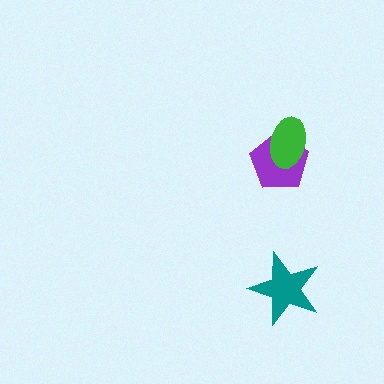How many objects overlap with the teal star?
0 objects overlap with the teal star.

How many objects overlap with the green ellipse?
1 object overlaps with the green ellipse.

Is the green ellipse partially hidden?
No, no other shape covers it.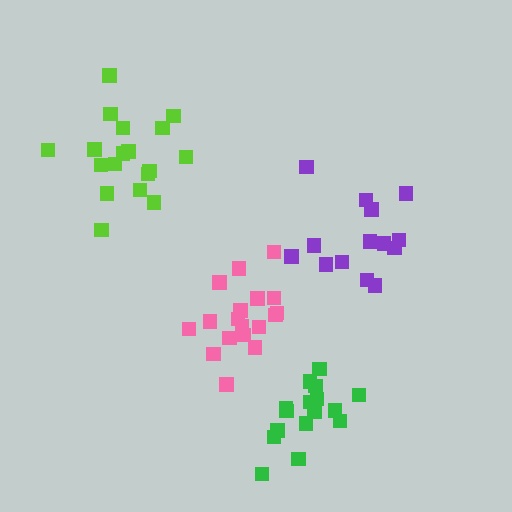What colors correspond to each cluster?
The clusters are colored: pink, purple, green, lime.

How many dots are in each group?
Group 1: 18 dots, Group 2: 14 dots, Group 3: 16 dots, Group 4: 18 dots (66 total).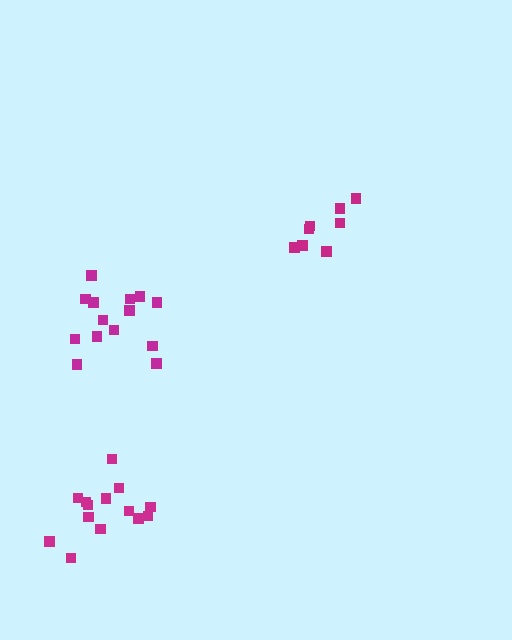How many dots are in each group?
Group 1: 14 dots, Group 2: 14 dots, Group 3: 8 dots (36 total).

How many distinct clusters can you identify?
There are 3 distinct clusters.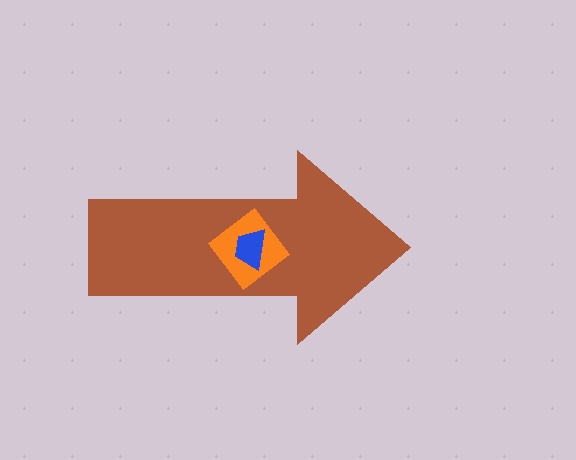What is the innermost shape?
The blue trapezoid.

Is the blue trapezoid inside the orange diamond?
Yes.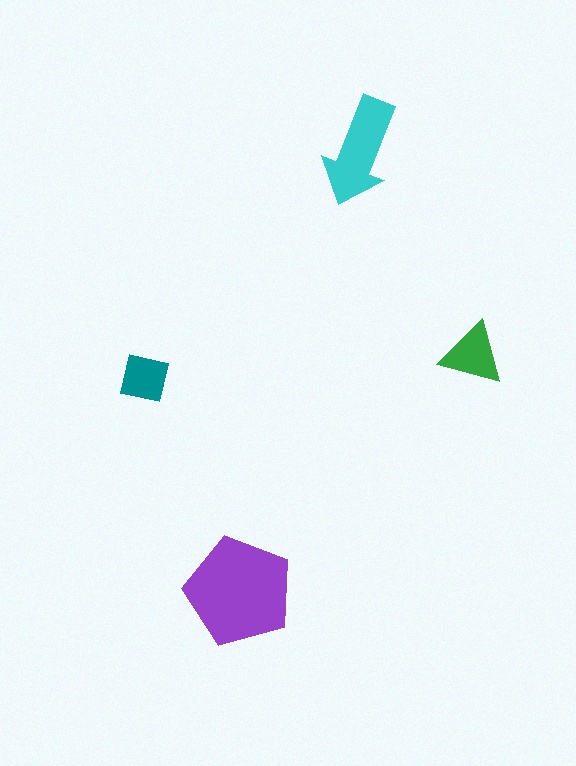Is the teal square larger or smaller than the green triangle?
Smaller.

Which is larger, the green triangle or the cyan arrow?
The cyan arrow.